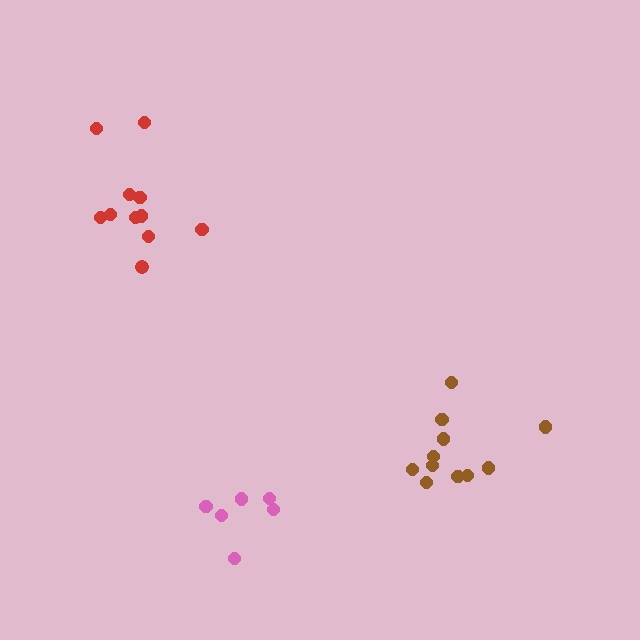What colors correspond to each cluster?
The clusters are colored: red, brown, pink.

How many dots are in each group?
Group 1: 11 dots, Group 2: 11 dots, Group 3: 6 dots (28 total).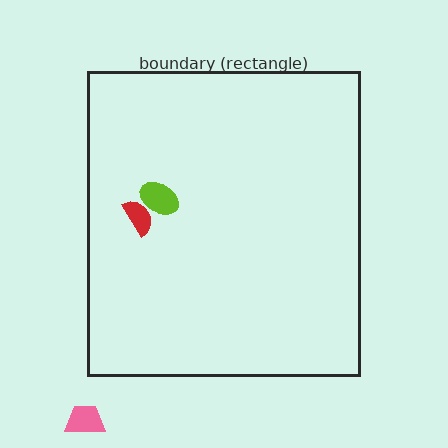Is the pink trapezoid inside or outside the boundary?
Outside.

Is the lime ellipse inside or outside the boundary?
Inside.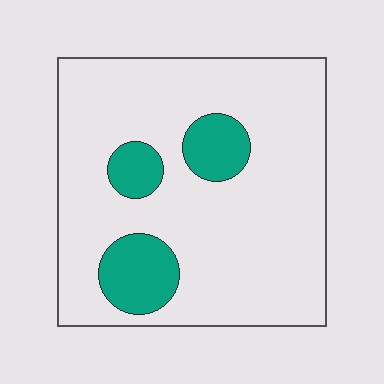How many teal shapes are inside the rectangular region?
3.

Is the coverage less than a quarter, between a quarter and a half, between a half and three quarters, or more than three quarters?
Less than a quarter.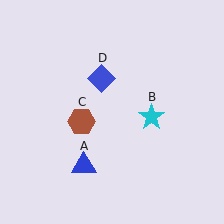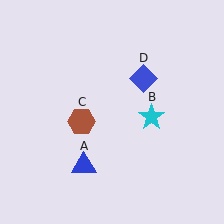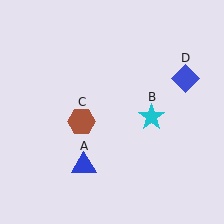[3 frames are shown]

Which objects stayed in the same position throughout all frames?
Blue triangle (object A) and cyan star (object B) and brown hexagon (object C) remained stationary.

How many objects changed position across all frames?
1 object changed position: blue diamond (object D).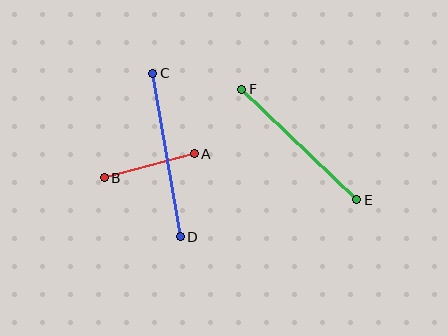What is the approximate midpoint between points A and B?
The midpoint is at approximately (149, 166) pixels.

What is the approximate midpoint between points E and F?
The midpoint is at approximately (299, 144) pixels.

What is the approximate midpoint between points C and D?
The midpoint is at approximately (166, 155) pixels.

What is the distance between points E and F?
The distance is approximately 159 pixels.